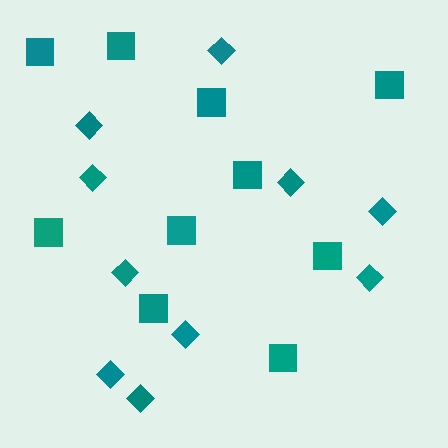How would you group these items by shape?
There are 2 groups: one group of diamonds (10) and one group of squares (10).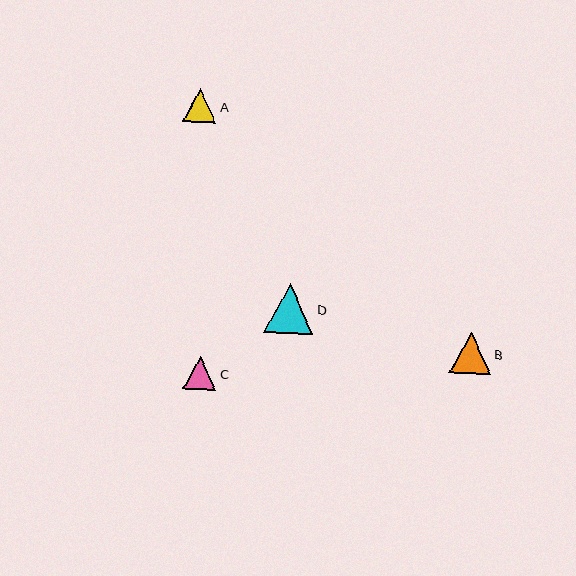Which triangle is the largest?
Triangle D is the largest with a size of approximately 50 pixels.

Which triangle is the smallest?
Triangle C is the smallest with a size of approximately 33 pixels.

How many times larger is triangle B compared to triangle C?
Triangle B is approximately 1.2 times the size of triangle C.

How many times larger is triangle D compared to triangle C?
Triangle D is approximately 1.5 times the size of triangle C.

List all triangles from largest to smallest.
From largest to smallest: D, B, A, C.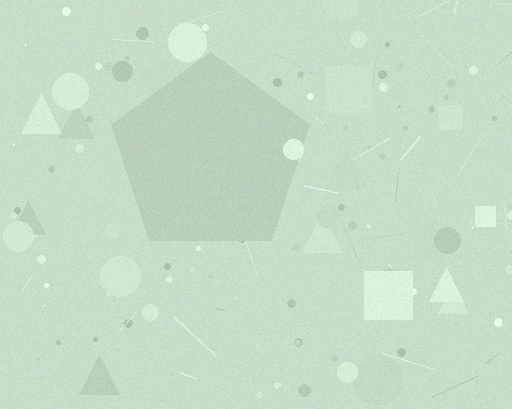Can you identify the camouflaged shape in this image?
The camouflaged shape is a pentagon.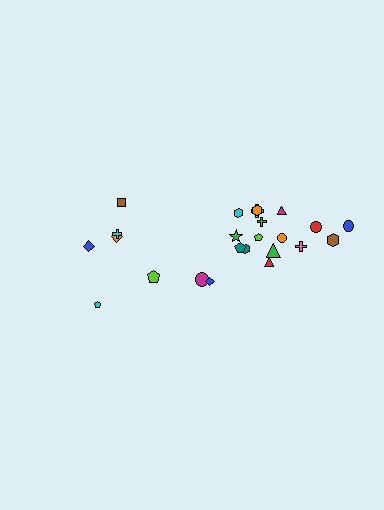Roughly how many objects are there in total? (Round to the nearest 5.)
Roughly 25 objects in total.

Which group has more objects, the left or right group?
The right group.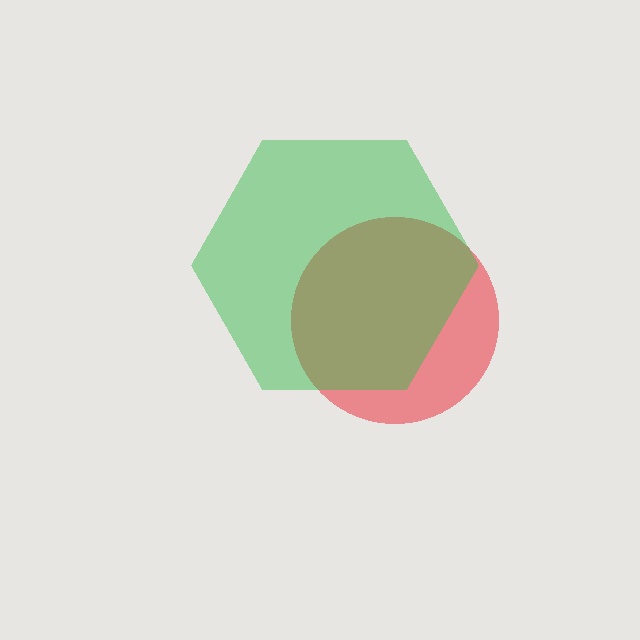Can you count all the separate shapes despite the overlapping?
Yes, there are 2 separate shapes.